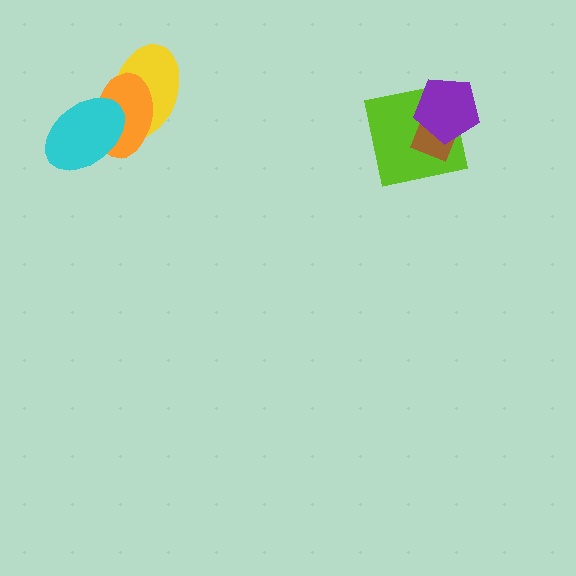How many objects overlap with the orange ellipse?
2 objects overlap with the orange ellipse.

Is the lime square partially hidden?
Yes, it is partially covered by another shape.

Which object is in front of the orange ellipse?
The cyan ellipse is in front of the orange ellipse.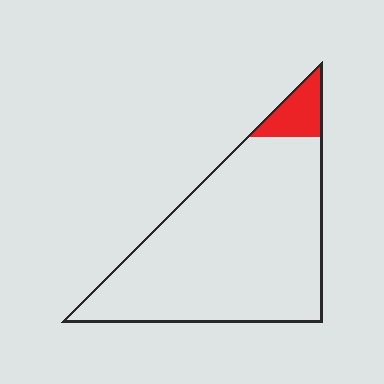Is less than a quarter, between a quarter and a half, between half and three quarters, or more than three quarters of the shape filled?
Less than a quarter.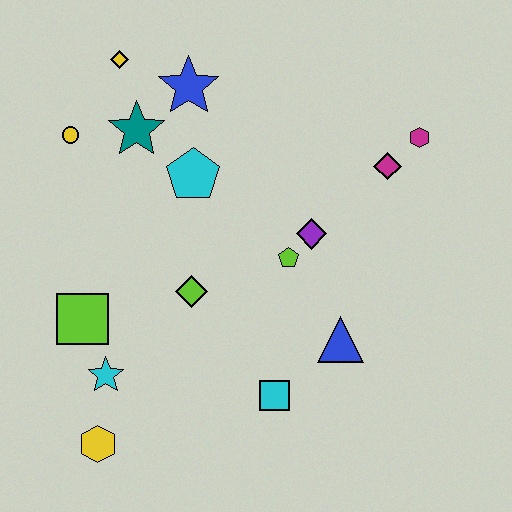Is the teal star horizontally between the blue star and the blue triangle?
No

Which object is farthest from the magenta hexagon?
The yellow hexagon is farthest from the magenta hexagon.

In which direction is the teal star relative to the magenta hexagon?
The teal star is to the left of the magenta hexagon.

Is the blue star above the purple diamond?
Yes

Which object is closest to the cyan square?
The blue triangle is closest to the cyan square.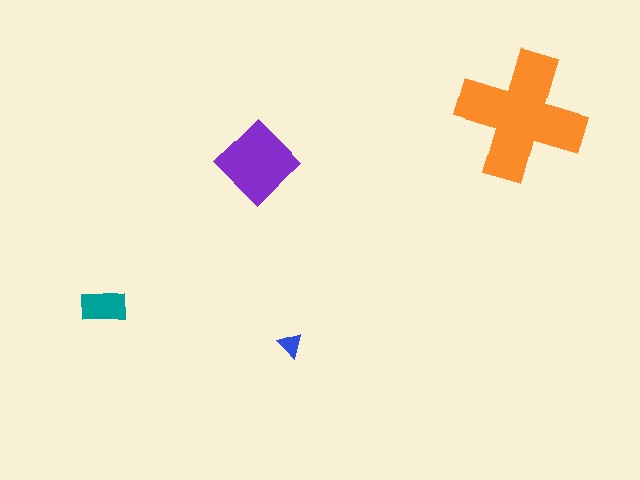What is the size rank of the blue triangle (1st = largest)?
4th.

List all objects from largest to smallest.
The orange cross, the purple diamond, the teal rectangle, the blue triangle.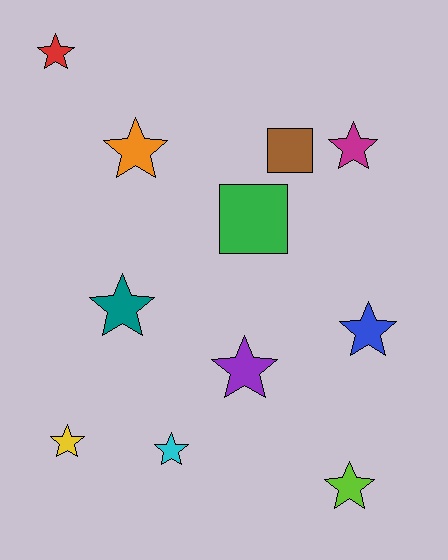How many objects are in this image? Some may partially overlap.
There are 11 objects.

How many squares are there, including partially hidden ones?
There are 2 squares.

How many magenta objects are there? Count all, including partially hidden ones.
There is 1 magenta object.